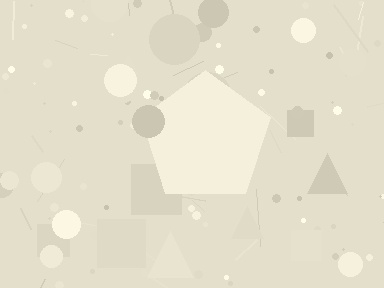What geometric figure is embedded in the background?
A pentagon is embedded in the background.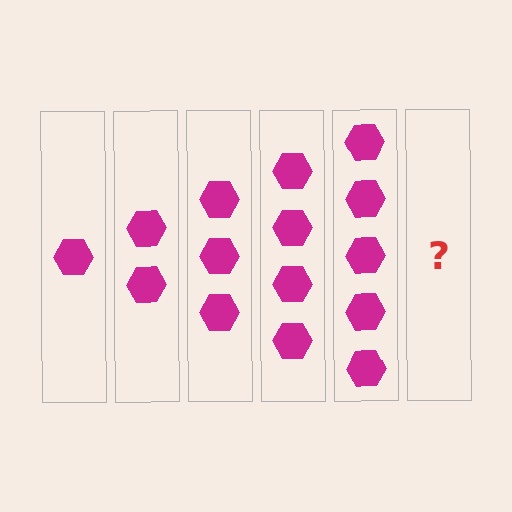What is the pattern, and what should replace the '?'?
The pattern is that each step adds one more hexagon. The '?' should be 6 hexagons.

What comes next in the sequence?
The next element should be 6 hexagons.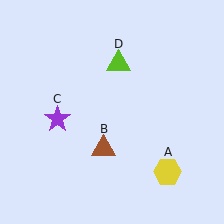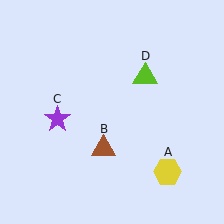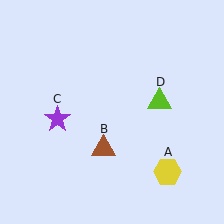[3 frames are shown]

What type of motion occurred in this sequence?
The lime triangle (object D) rotated clockwise around the center of the scene.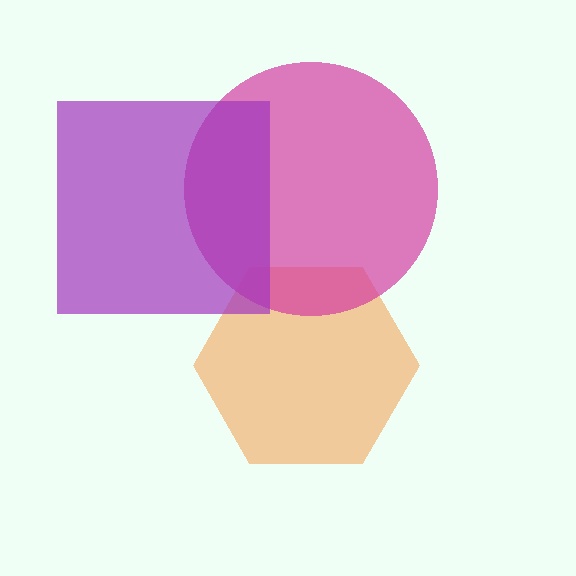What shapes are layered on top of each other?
The layered shapes are: an orange hexagon, a magenta circle, a purple square.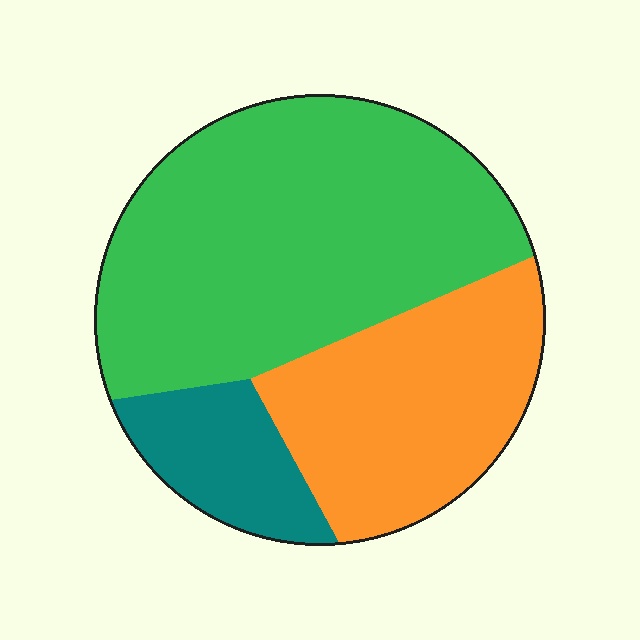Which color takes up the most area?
Green, at roughly 55%.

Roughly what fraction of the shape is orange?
Orange takes up about one third (1/3) of the shape.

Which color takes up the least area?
Teal, at roughly 15%.